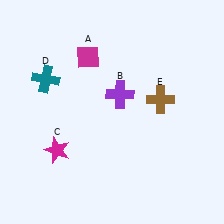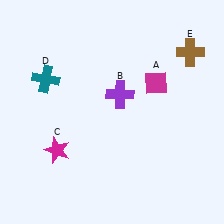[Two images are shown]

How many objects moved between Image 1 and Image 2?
2 objects moved between the two images.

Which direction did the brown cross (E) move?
The brown cross (E) moved up.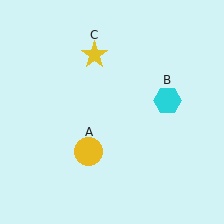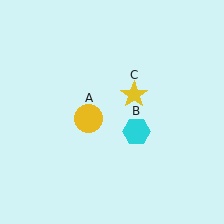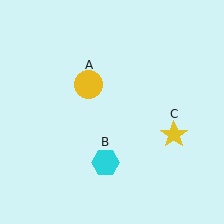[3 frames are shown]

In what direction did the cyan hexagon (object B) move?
The cyan hexagon (object B) moved down and to the left.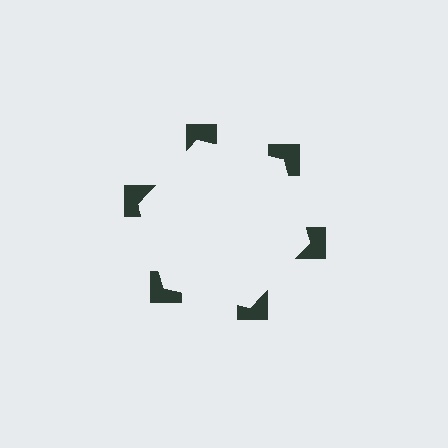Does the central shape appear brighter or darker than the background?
It typically appears slightly brighter than the background, even though no actual brightness change is drawn.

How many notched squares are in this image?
There are 6 — one at each vertex of the illusory hexagon.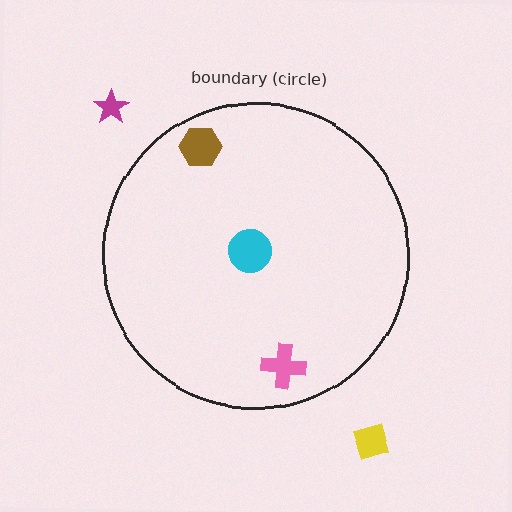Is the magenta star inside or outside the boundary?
Outside.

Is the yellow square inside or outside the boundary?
Outside.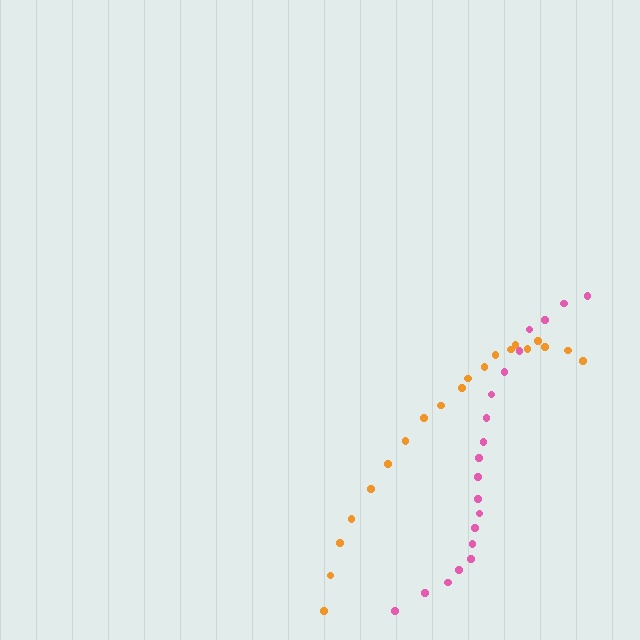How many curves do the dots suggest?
There are 2 distinct paths.